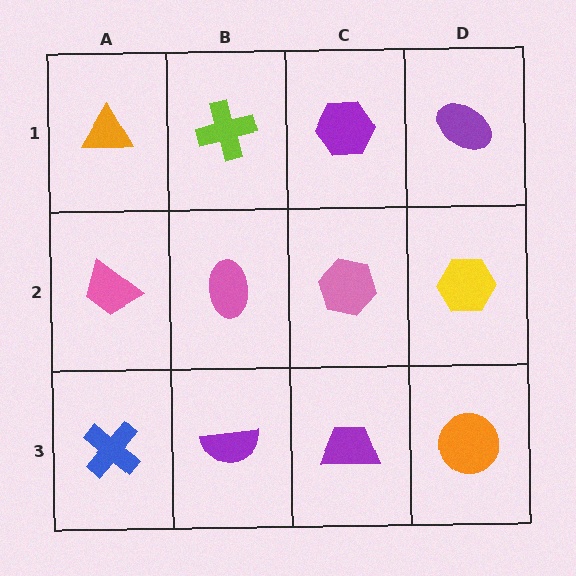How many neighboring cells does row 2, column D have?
3.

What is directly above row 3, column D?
A yellow hexagon.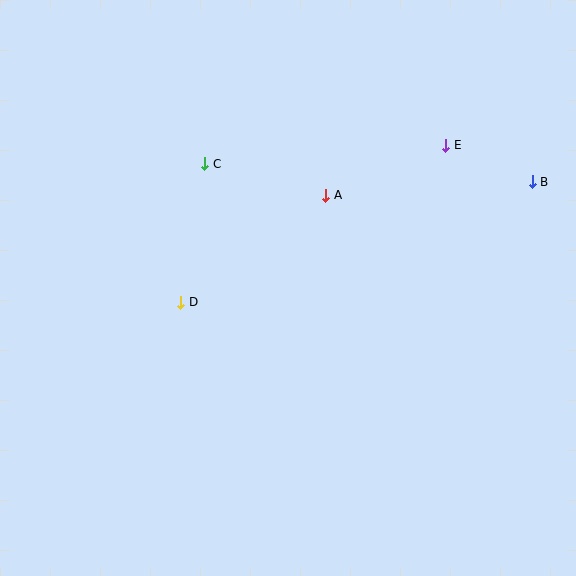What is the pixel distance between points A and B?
The distance between A and B is 207 pixels.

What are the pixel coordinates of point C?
Point C is at (205, 164).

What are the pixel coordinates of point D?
Point D is at (181, 302).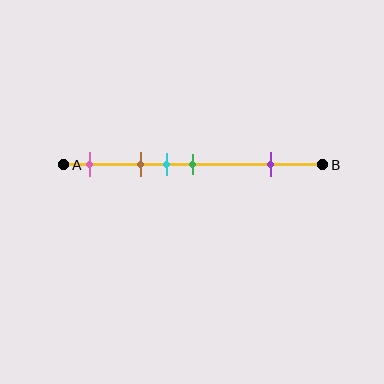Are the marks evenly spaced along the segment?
No, the marks are not evenly spaced.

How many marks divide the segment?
There are 5 marks dividing the segment.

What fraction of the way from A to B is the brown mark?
The brown mark is approximately 30% (0.3) of the way from A to B.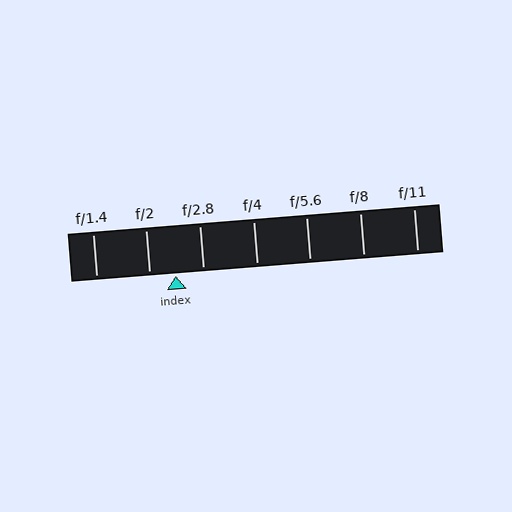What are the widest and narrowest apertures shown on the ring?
The widest aperture shown is f/1.4 and the narrowest is f/11.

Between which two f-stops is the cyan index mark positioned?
The index mark is between f/2 and f/2.8.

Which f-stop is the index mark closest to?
The index mark is closest to f/2.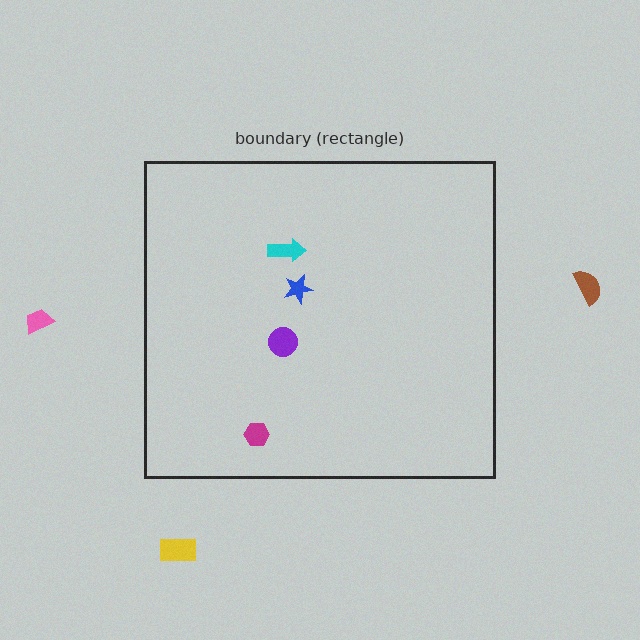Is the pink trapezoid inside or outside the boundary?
Outside.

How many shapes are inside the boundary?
4 inside, 3 outside.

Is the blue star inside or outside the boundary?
Inside.